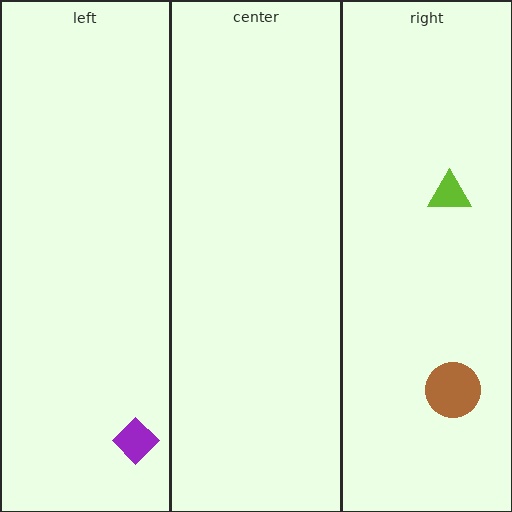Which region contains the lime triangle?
The right region.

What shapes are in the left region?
The purple diamond.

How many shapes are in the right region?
2.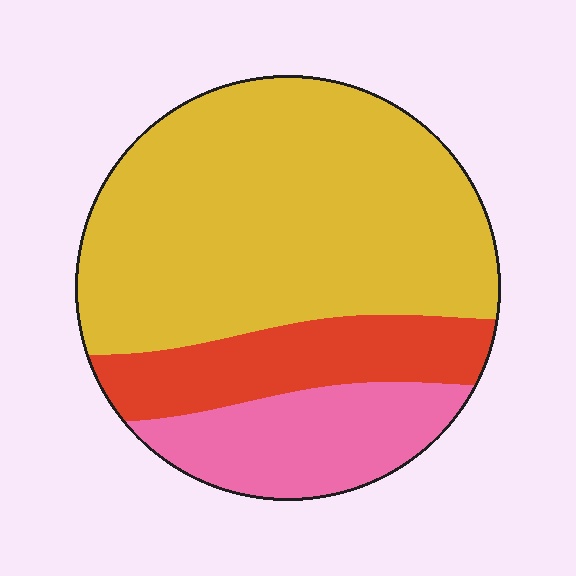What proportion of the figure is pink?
Pink covers about 20% of the figure.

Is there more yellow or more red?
Yellow.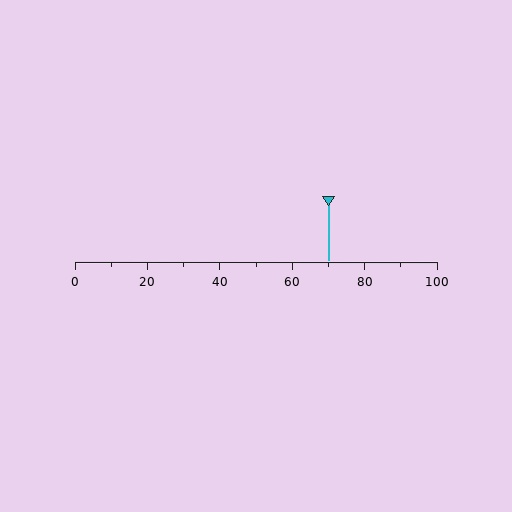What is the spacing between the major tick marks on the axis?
The major ticks are spaced 20 apart.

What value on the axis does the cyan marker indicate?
The marker indicates approximately 70.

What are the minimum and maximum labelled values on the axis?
The axis runs from 0 to 100.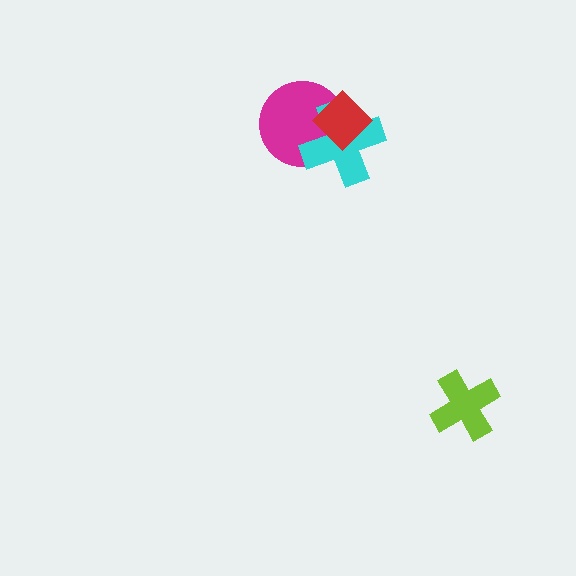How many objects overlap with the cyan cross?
2 objects overlap with the cyan cross.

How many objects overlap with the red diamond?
2 objects overlap with the red diamond.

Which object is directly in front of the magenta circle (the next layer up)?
The cyan cross is directly in front of the magenta circle.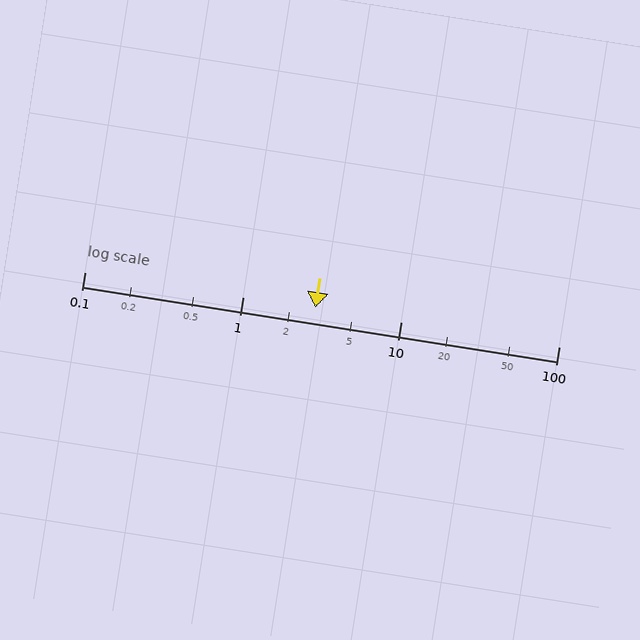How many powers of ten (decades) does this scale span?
The scale spans 3 decades, from 0.1 to 100.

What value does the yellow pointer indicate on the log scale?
The pointer indicates approximately 2.9.